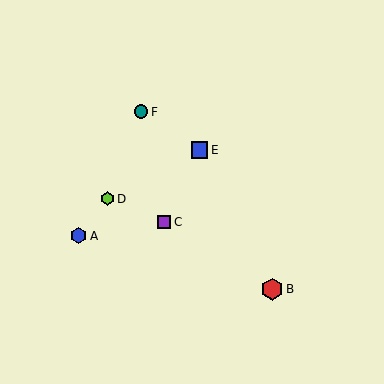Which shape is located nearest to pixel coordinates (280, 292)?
The red hexagon (labeled B) at (272, 289) is nearest to that location.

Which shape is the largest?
The red hexagon (labeled B) is the largest.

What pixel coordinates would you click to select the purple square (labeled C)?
Click at (164, 222) to select the purple square C.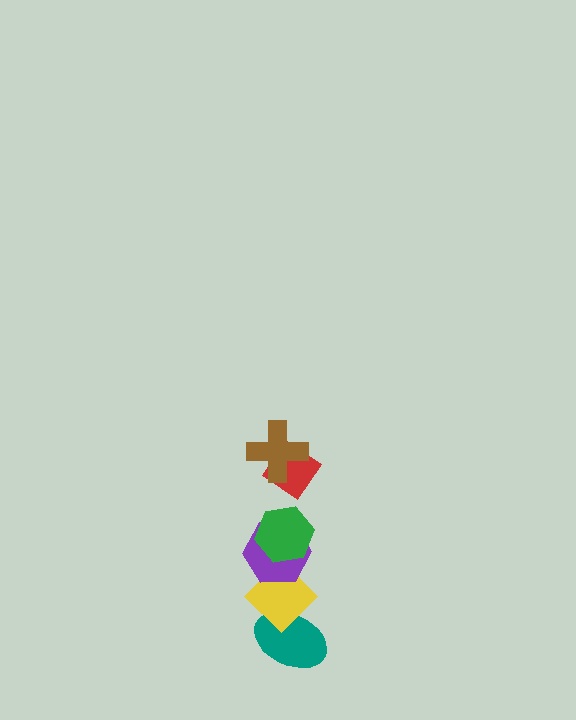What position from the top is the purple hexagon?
The purple hexagon is 4th from the top.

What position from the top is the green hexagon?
The green hexagon is 3rd from the top.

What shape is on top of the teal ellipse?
The yellow diamond is on top of the teal ellipse.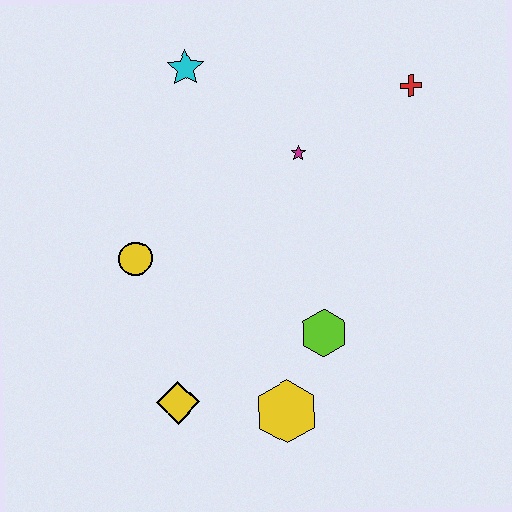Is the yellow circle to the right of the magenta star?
No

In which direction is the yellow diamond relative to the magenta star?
The yellow diamond is below the magenta star.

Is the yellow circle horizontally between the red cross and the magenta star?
No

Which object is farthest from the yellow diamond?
The red cross is farthest from the yellow diamond.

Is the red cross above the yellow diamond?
Yes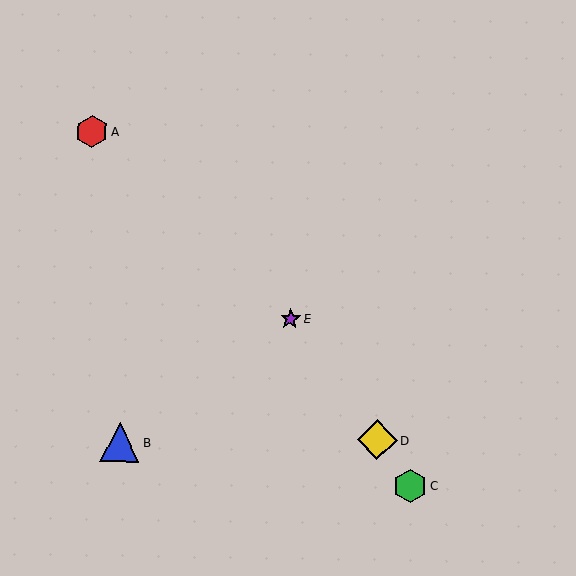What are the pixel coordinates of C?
Object C is at (410, 486).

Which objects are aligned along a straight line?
Objects C, D, E are aligned along a straight line.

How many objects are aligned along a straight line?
3 objects (C, D, E) are aligned along a straight line.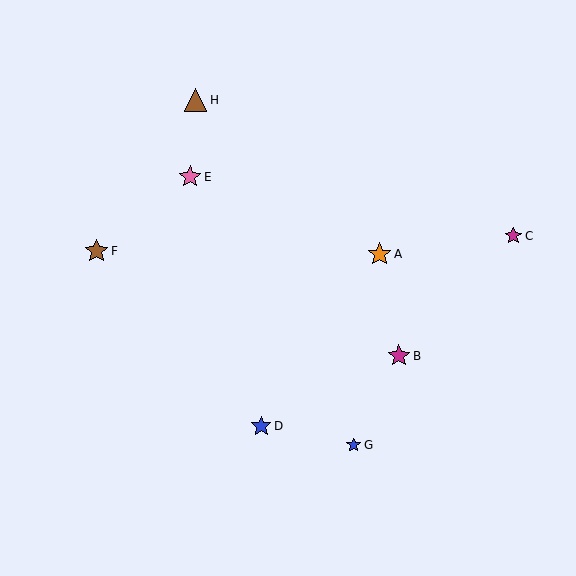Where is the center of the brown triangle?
The center of the brown triangle is at (196, 100).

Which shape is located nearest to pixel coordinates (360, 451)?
The blue star (labeled G) at (354, 445) is nearest to that location.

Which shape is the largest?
The brown star (labeled F) is the largest.